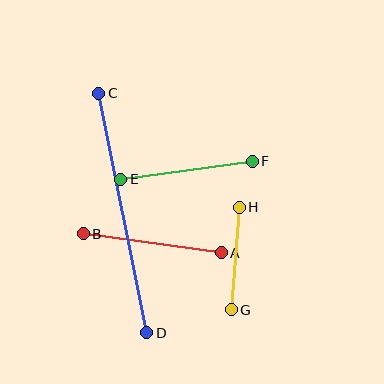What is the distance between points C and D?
The distance is approximately 244 pixels.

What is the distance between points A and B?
The distance is approximately 140 pixels.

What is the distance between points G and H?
The distance is approximately 103 pixels.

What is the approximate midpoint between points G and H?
The midpoint is at approximately (235, 258) pixels.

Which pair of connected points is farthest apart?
Points C and D are farthest apart.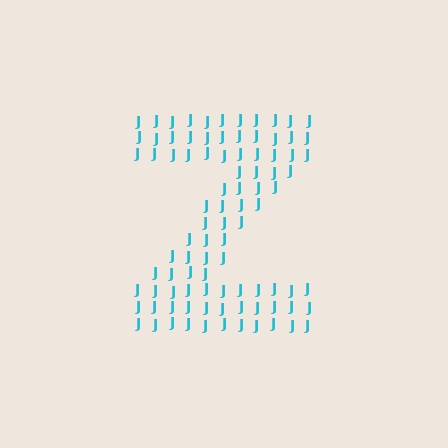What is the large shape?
The large shape is the letter Z.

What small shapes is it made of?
It is made of small letter J's.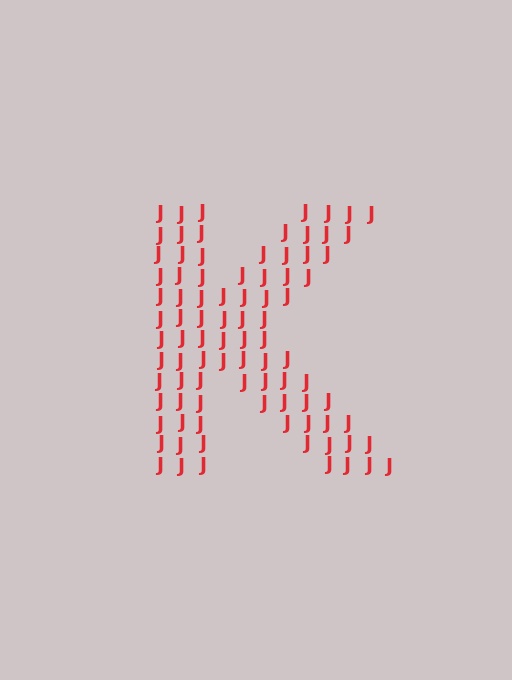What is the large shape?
The large shape is the letter K.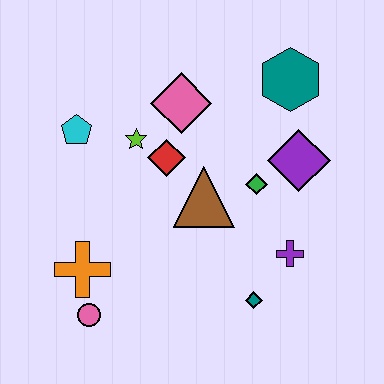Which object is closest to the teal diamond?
The purple cross is closest to the teal diamond.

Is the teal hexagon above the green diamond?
Yes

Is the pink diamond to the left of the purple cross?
Yes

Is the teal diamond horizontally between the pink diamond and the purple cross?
Yes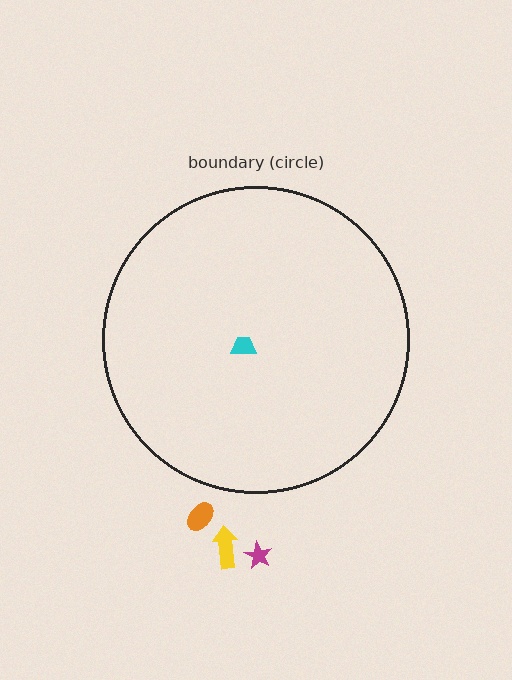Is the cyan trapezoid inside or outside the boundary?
Inside.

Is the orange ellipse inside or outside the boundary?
Outside.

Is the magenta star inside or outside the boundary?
Outside.